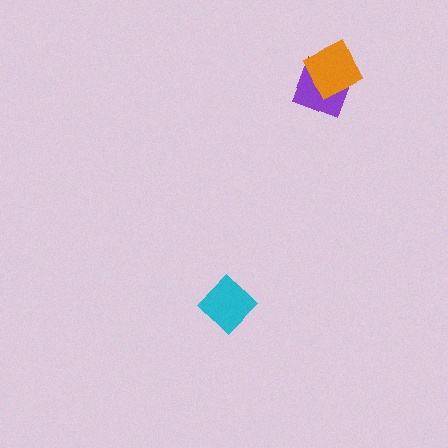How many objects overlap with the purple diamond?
1 object overlaps with the purple diamond.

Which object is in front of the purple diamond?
The orange diamond is in front of the purple diamond.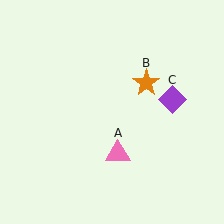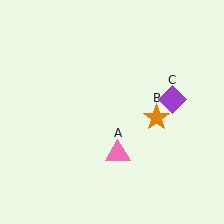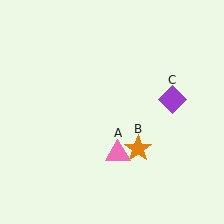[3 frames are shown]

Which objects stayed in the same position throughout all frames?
Pink triangle (object A) and purple diamond (object C) remained stationary.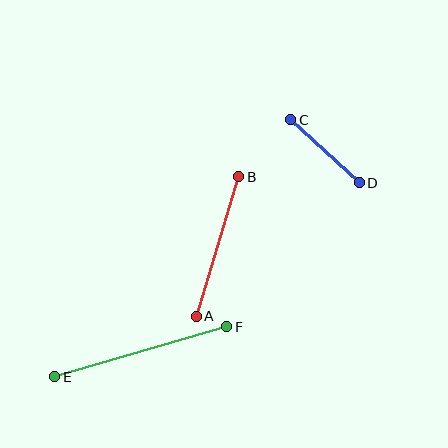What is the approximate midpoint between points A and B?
The midpoint is at approximately (217, 247) pixels.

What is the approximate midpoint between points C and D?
The midpoint is at approximately (325, 151) pixels.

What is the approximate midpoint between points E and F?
The midpoint is at approximately (141, 352) pixels.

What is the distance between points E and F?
The distance is approximately 179 pixels.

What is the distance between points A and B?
The distance is approximately 146 pixels.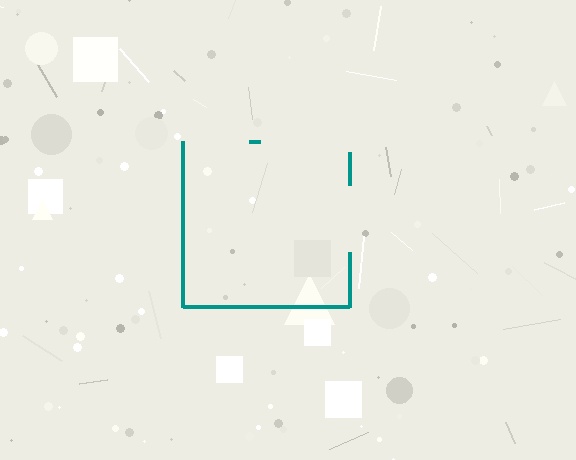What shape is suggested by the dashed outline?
The dashed outline suggests a square.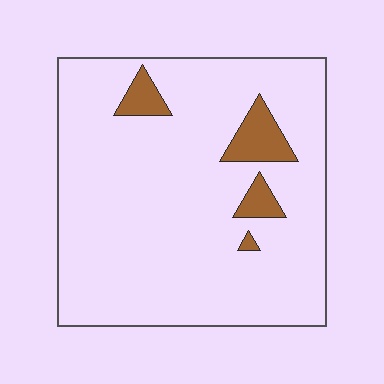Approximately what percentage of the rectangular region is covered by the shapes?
Approximately 10%.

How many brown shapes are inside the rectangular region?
4.